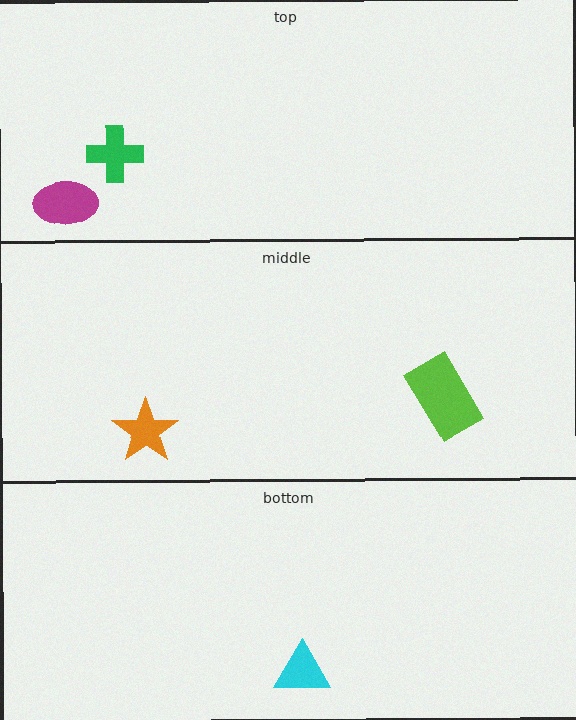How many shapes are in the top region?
2.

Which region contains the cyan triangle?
The bottom region.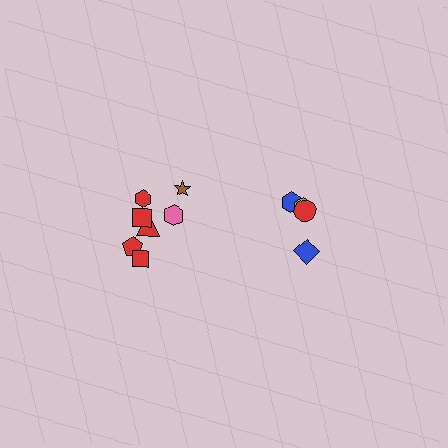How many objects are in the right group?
There are 4 objects.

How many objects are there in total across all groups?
There are 11 objects.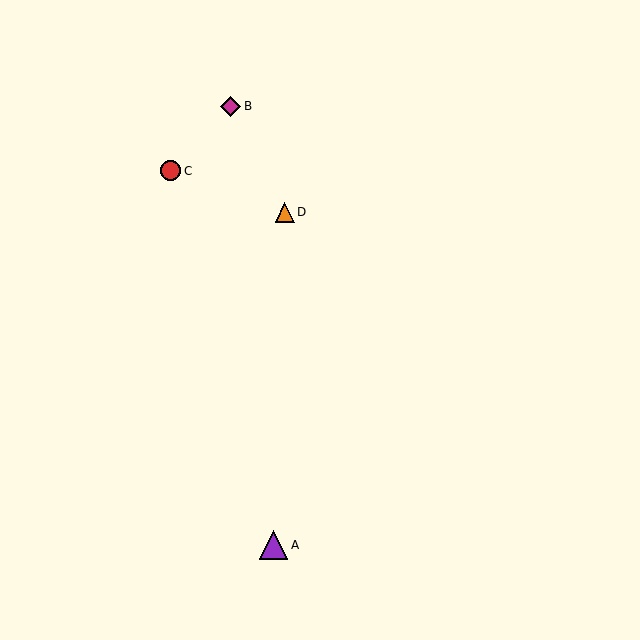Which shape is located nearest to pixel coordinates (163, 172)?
The red circle (labeled C) at (171, 171) is nearest to that location.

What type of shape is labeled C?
Shape C is a red circle.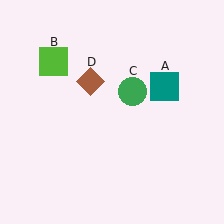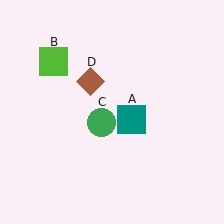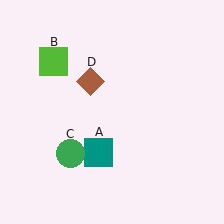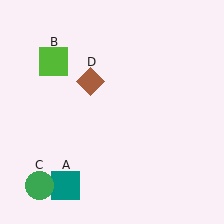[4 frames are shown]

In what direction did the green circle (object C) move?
The green circle (object C) moved down and to the left.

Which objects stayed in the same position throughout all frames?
Lime square (object B) and brown diamond (object D) remained stationary.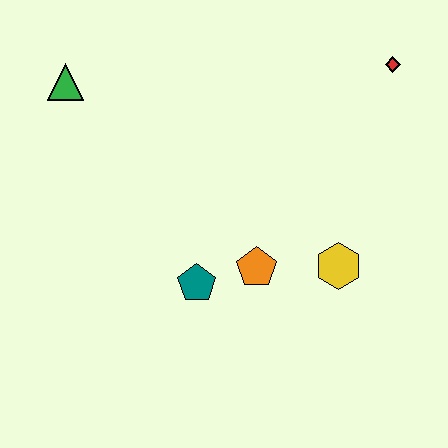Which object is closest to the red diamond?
The yellow hexagon is closest to the red diamond.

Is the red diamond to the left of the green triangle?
No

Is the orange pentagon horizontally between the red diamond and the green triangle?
Yes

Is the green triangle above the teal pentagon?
Yes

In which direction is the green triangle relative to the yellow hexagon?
The green triangle is to the left of the yellow hexagon.